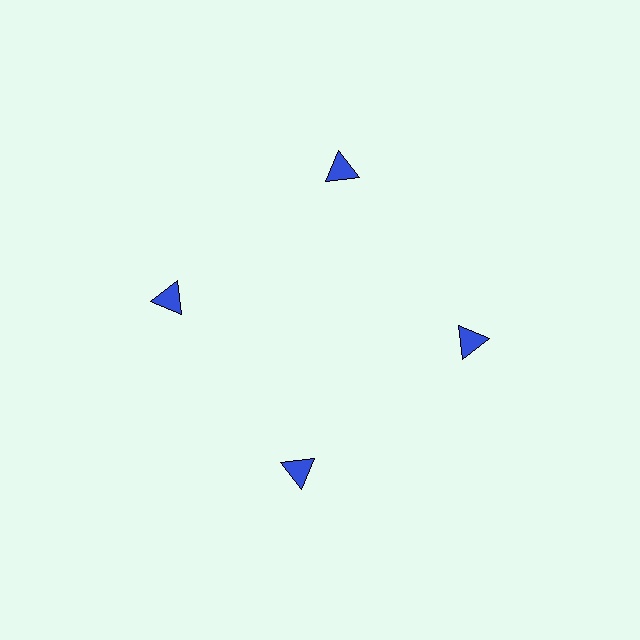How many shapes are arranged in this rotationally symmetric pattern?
There are 4 shapes, arranged in 4 groups of 1.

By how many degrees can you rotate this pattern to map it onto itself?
The pattern maps onto itself every 90 degrees of rotation.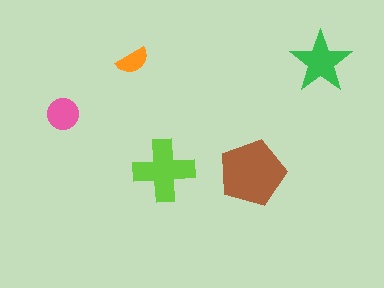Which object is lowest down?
The brown pentagon is bottommost.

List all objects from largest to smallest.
The brown pentagon, the lime cross, the green star, the pink circle, the orange semicircle.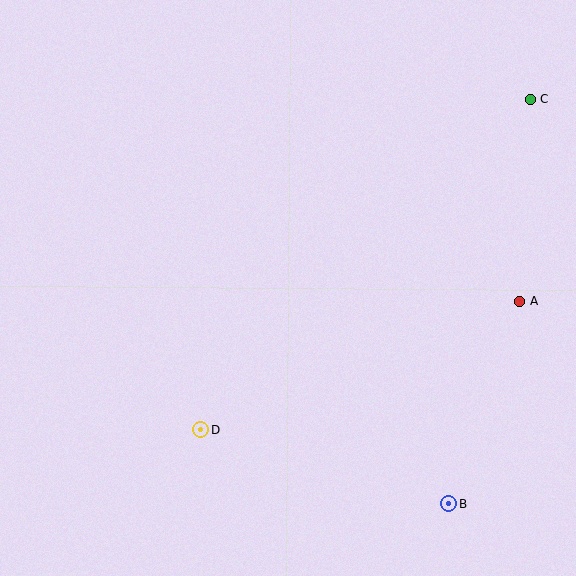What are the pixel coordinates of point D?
Point D is at (201, 430).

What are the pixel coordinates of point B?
Point B is at (449, 504).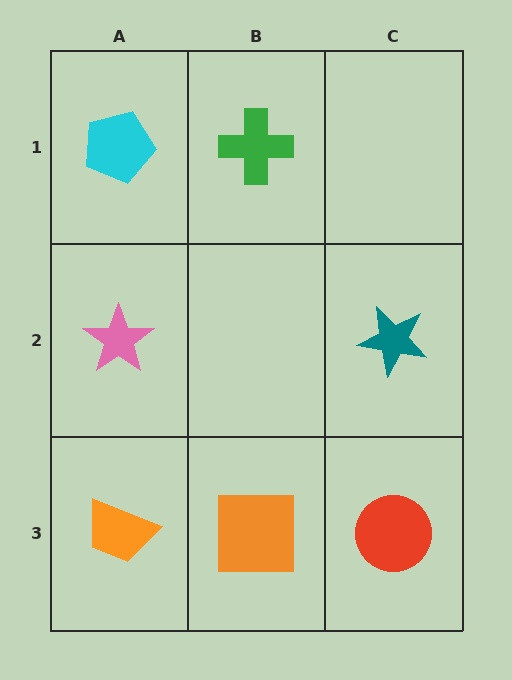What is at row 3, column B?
An orange square.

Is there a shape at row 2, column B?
No, that cell is empty.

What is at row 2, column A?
A pink star.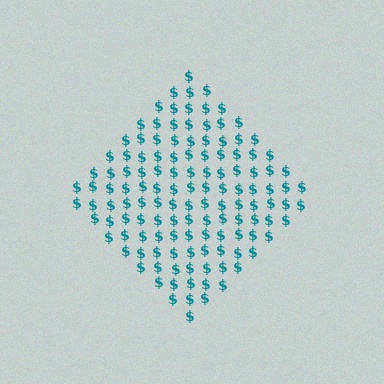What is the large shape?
The large shape is a diamond.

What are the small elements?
The small elements are dollar signs.